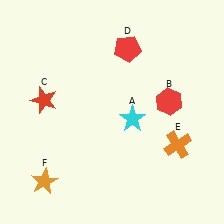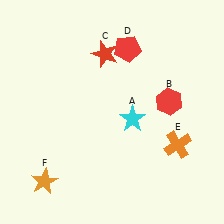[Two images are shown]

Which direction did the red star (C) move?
The red star (C) moved right.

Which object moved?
The red star (C) moved right.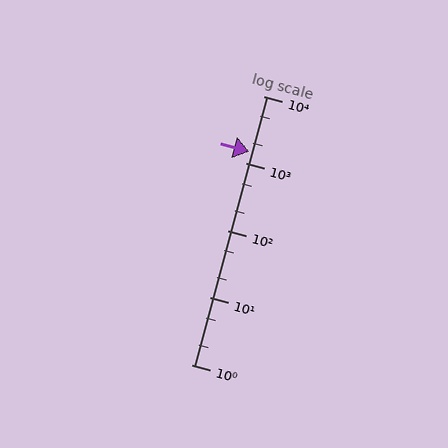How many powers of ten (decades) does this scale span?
The scale spans 4 decades, from 1 to 10000.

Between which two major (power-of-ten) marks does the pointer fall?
The pointer is between 1000 and 10000.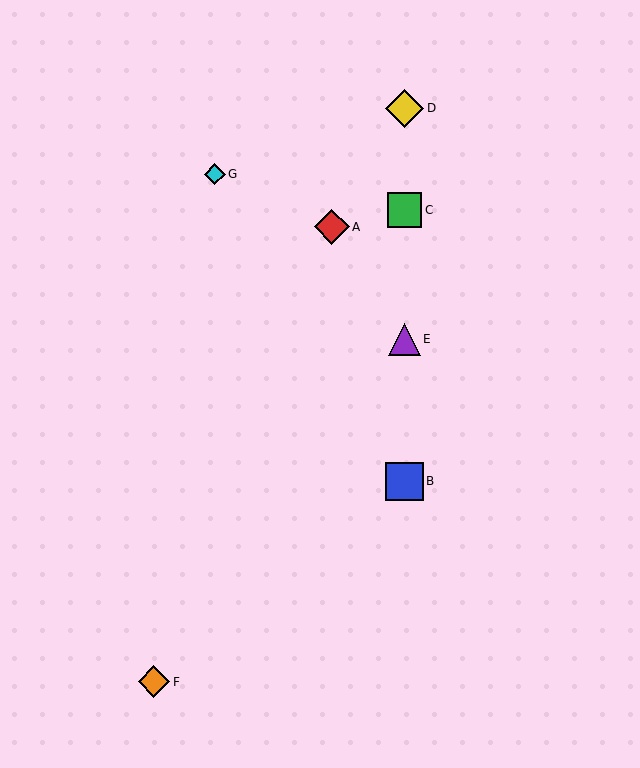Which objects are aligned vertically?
Objects B, C, D, E are aligned vertically.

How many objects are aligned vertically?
4 objects (B, C, D, E) are aligned vertically.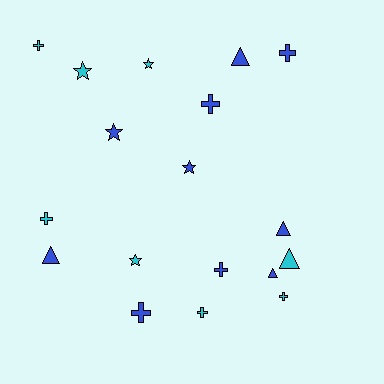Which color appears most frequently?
Blue, with 10 objects.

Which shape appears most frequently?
Cross, with 8 objects.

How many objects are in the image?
There are 18 objects.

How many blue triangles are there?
There are 4 blue triangles.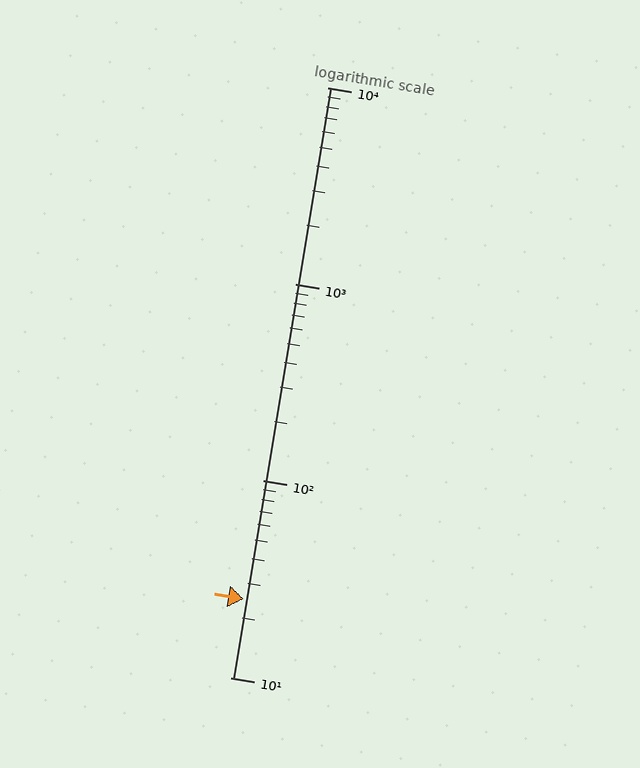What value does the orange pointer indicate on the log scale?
The pointer indicates approximately 25.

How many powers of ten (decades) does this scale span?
The scale spans 3 decades, from 10 to 10000.